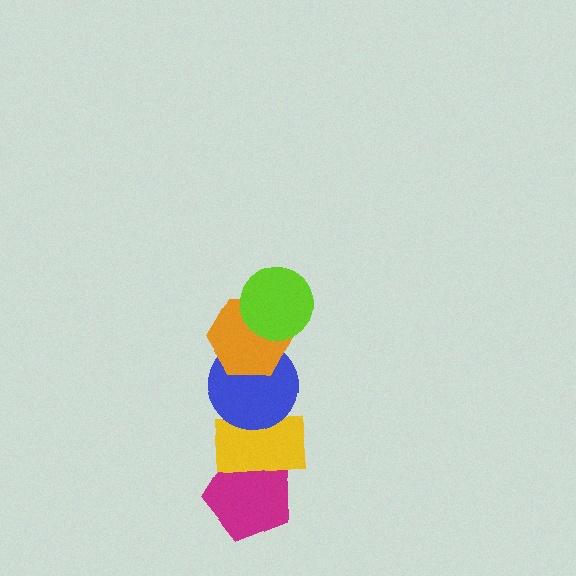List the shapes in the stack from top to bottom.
From top to bottom: the lime circle, the orange hexagon, the blue circle, the yellow rectangle, the magenta pentagon.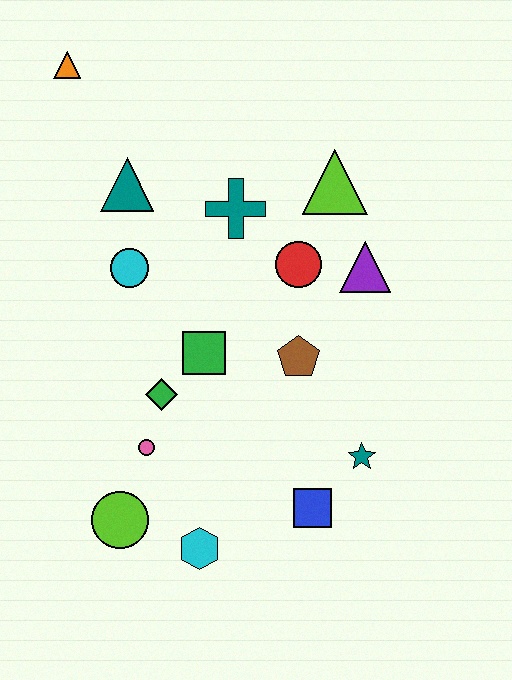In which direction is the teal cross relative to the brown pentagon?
The teal cross is above the brown pentagon.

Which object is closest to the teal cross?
The red circle is closest to the teal cross.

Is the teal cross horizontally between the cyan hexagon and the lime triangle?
Yes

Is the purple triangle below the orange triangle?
Yes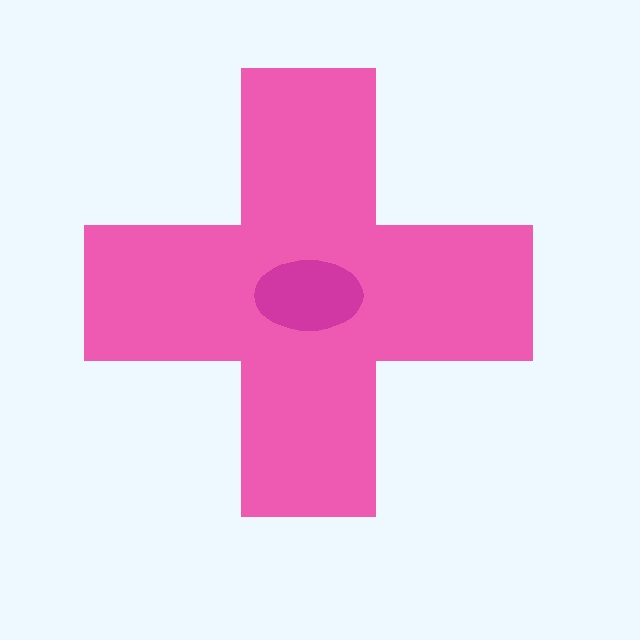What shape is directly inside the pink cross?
The magenta ellipse.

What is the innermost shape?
The magenta ellipse.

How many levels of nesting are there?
2.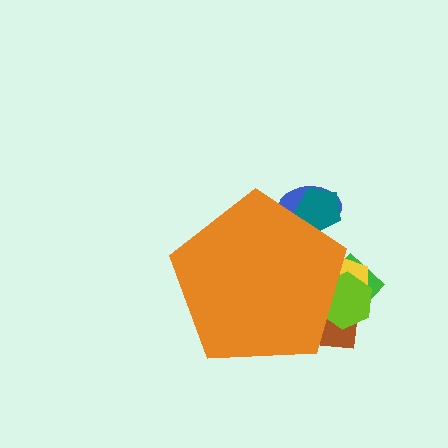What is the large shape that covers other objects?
An orange pentagon.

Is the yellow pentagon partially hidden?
Yes, the yellow pentagon is partially hidden behind the orange pentagon.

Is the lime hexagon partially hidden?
Yes, the lime hexagon is partially hidden behind the orange pentagon.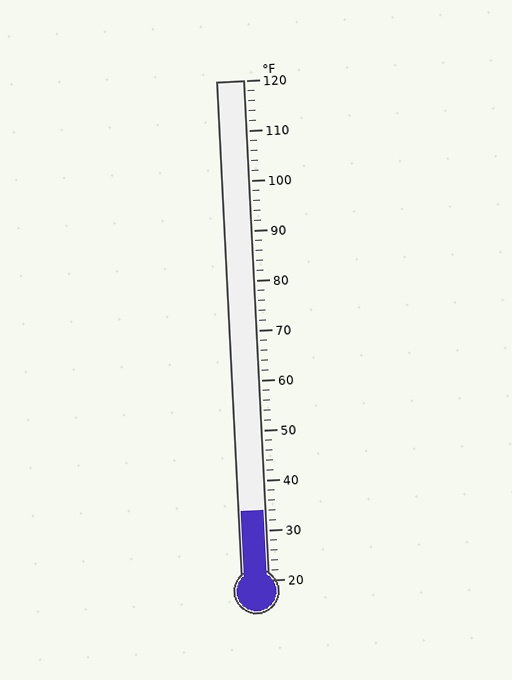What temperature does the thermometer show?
The thermometer shows approximately 34°F.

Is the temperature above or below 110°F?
The temperature is below 110°F.